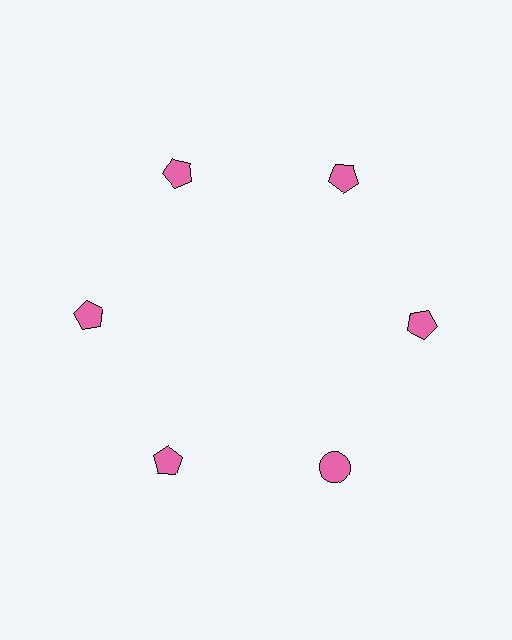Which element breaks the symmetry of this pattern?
The pink circle at roughly the 5 o'clock position breaks the symmetry. All other shapes are pink pentagons.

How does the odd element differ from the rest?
It has a different shape: circle instead of pentagon.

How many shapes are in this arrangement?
There are 6 shapes arranged in a ring pattern.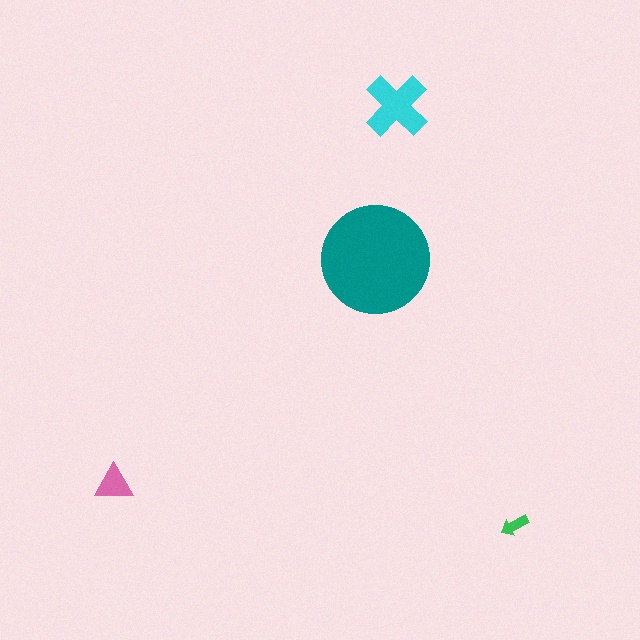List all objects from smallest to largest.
The green arrow, the pink triangle, the cyan cross, the teal circle.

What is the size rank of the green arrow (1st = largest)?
4th.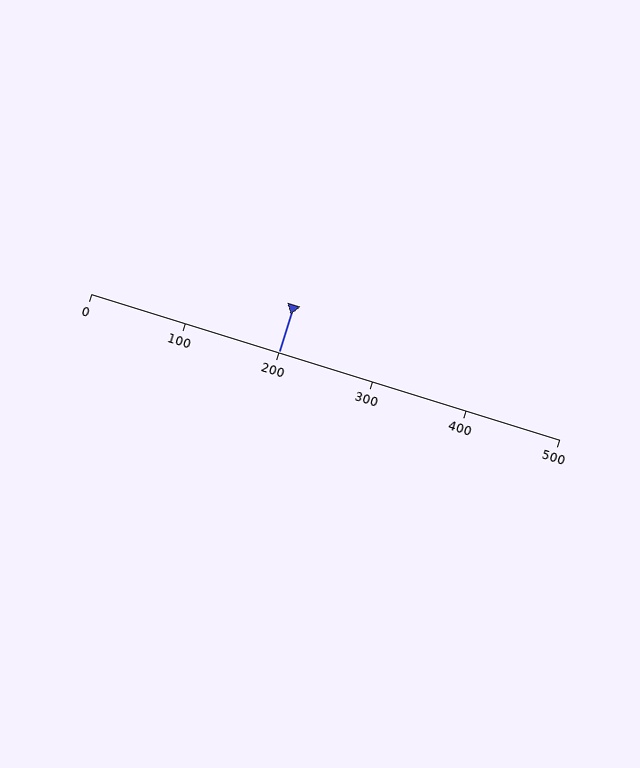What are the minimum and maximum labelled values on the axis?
The axis runs from 0 to 500.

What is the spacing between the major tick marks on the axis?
The major ticks are spaced 100 apart.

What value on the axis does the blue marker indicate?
The marker indicates approximately 200.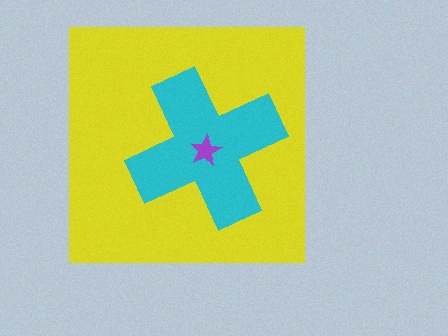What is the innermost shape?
The purple star.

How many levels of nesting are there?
3.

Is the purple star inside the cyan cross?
Yes.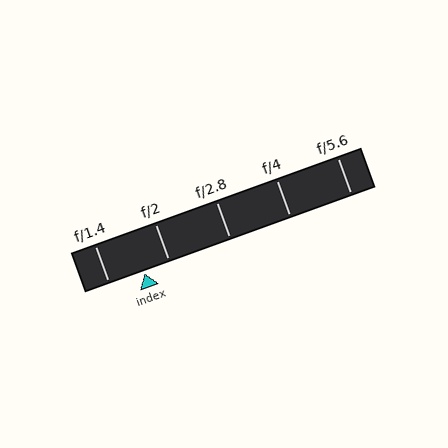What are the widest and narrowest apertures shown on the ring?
The widest aperture shown is f/1.4 and the narrowest is f/5.6.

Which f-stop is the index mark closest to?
The index mark is closest to f/2.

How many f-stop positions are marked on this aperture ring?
There are 5 f-stop positions marked.